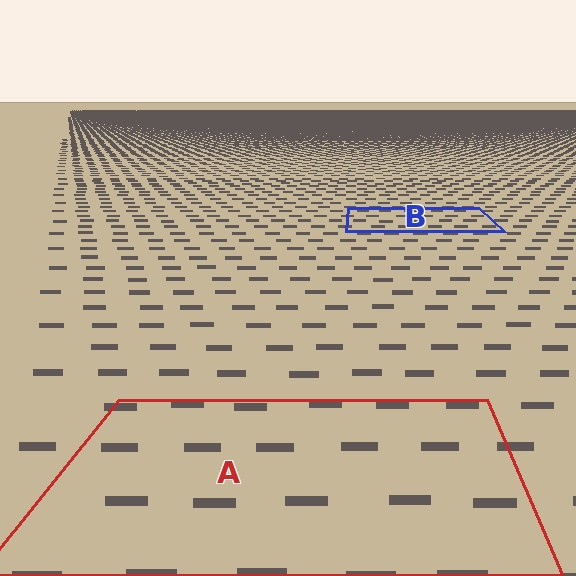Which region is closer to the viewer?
Region A is closer. The texture elements there are larger and more spread out.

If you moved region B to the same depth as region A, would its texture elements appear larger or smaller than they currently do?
They would appear larger. At a closer depth, the same texture elements are projected at a bigger on-screen size.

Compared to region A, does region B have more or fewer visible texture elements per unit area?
Region B has more texture elements per unit area — they are packed more densely because it is farther away.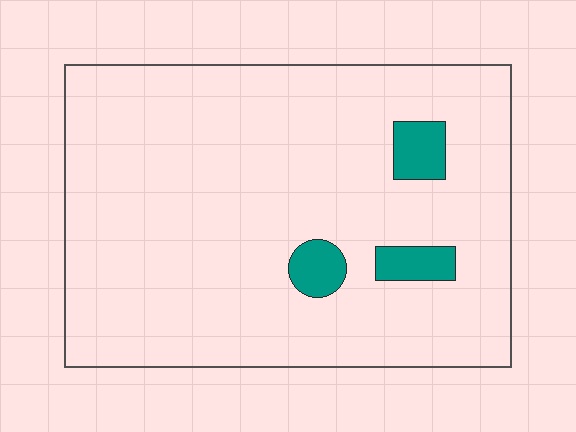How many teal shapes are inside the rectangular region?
3.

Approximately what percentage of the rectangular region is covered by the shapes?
Approximately 5%.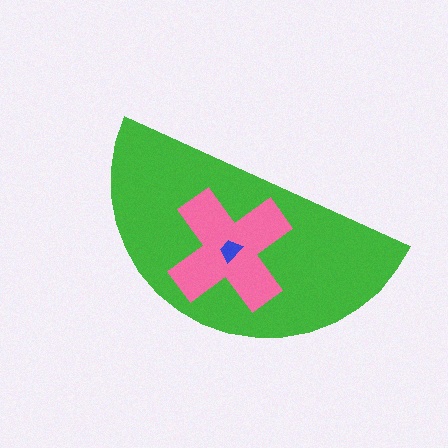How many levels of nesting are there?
3.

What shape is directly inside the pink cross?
The blue trapezoid.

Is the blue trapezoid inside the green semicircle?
Yes.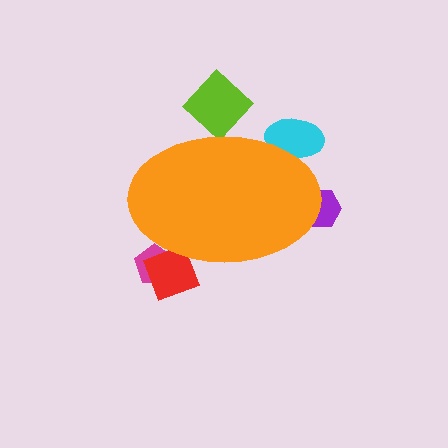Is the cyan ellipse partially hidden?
Yes, the cyan ellipse is partially hidden behind the orange ellipse.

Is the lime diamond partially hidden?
Yes, the lime diamond is partially hidden behind the orange ellipse.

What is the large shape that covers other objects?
An orange ellipse.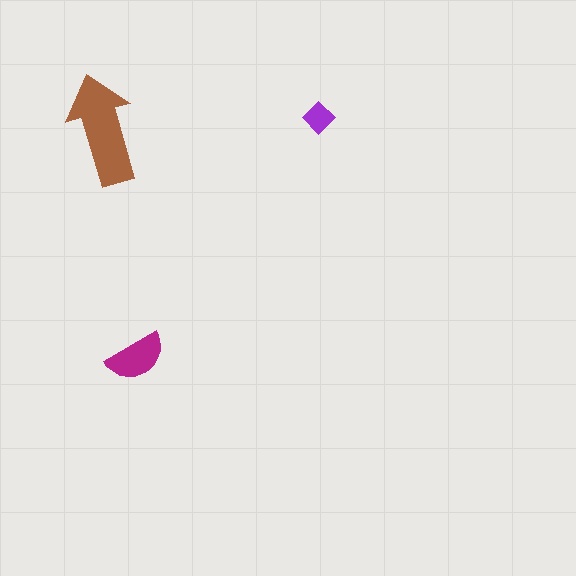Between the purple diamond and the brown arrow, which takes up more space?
The brown arrow.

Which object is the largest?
The brown arrow.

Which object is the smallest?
The purple diamond.